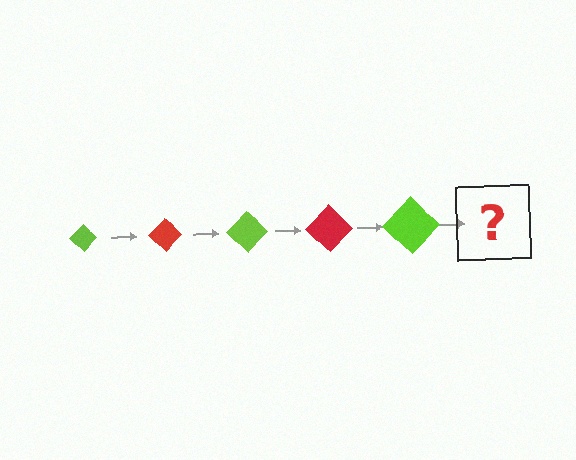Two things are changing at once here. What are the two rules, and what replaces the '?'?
The two rules are that the diamond grows larger each step and the color cycles through lime and red. The '?' should be a red diamond, larger than the previous one.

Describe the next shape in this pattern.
It should be a red diamond, larger than the previous one.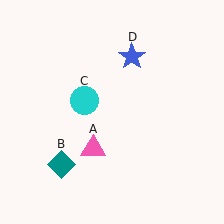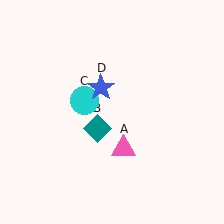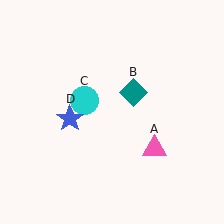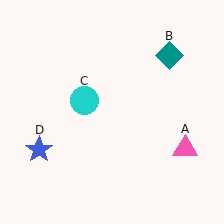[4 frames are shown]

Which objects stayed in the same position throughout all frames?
Cyan circle (object C) remained stationary.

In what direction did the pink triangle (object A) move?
The pink triangle (object A) moved right.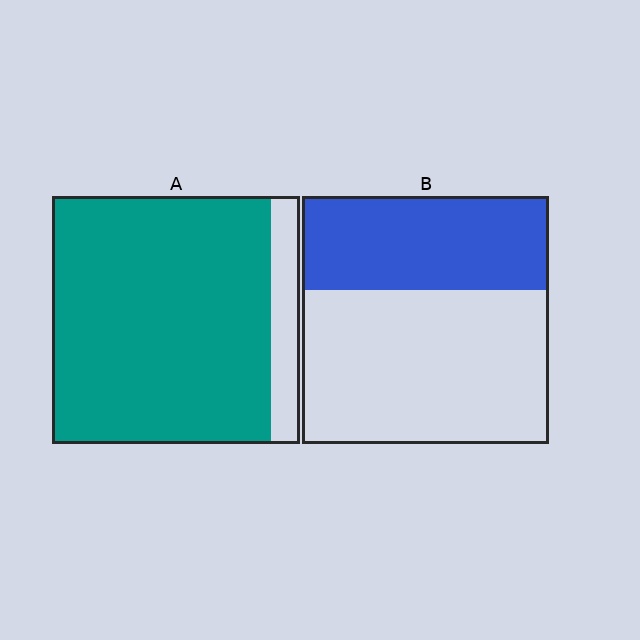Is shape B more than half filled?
No.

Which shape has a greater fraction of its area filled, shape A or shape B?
Shape A.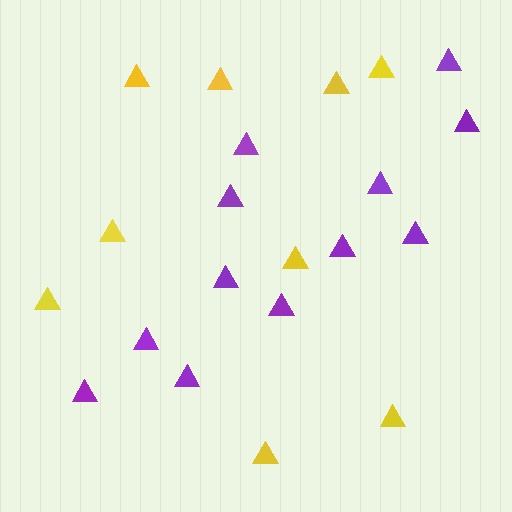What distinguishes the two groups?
There are 2 groups: one group of yellow triangles (9) and one group of purple triangles (12).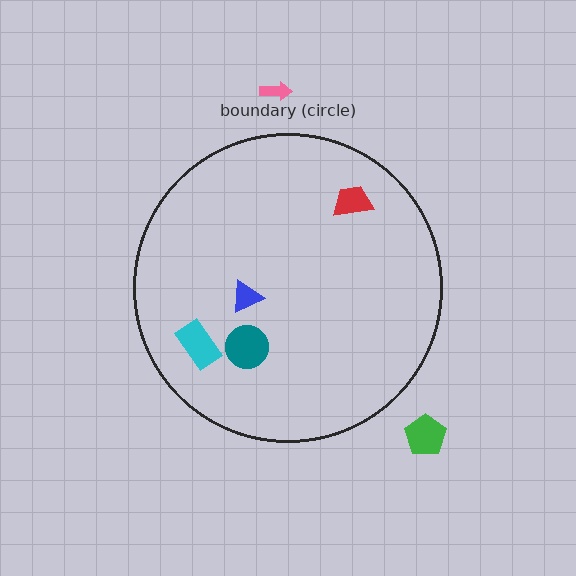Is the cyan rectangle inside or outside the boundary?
Inside.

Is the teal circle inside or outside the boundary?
Inside.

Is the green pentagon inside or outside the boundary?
Outside.